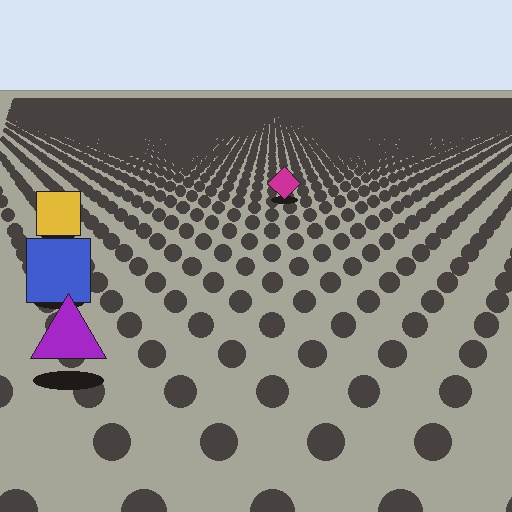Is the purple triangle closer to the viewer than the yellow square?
Yes. The purple triangle is closer — you can tell from the texture gradient: the ground texture is coarser near it.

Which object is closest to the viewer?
The purple triangle is closest. The texture marks near it are larger and more spread out.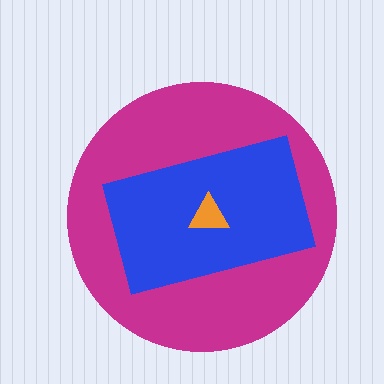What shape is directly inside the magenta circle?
The blue rectangle.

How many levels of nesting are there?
3.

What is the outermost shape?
The magenta circle.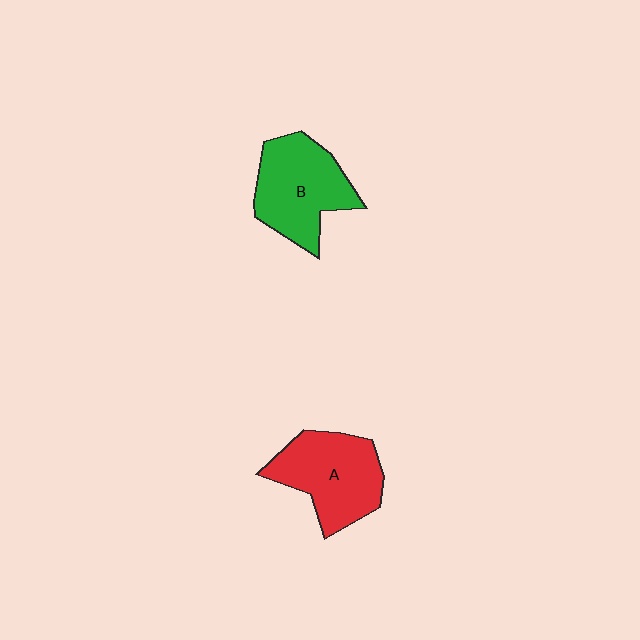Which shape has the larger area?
Shape B (green).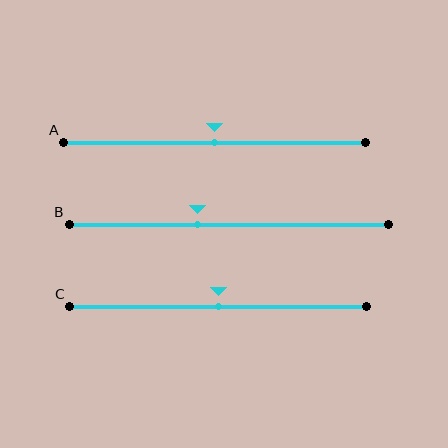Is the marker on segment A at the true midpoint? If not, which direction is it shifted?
Yes, the marker on segment A is at the true midpoint.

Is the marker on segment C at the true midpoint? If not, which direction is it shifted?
Yes, the marker on segment C is at the true midpoint.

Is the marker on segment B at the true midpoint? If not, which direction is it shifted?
No, the marker on segment B is shifted to the left by about 10% of the segment length.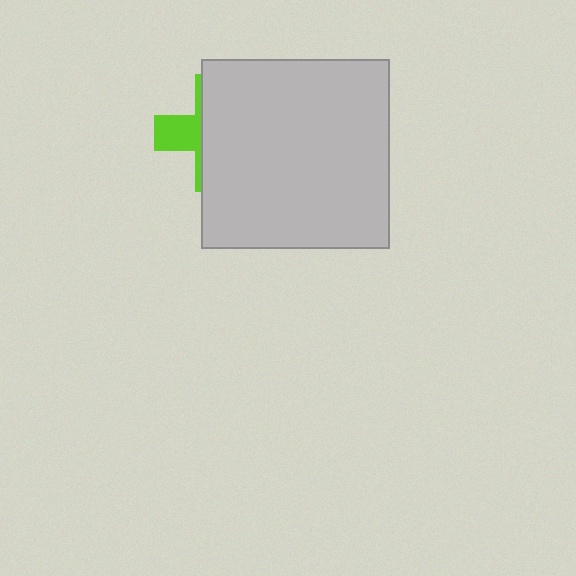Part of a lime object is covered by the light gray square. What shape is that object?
It is a cross.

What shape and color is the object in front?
The object in front is a light gray square.